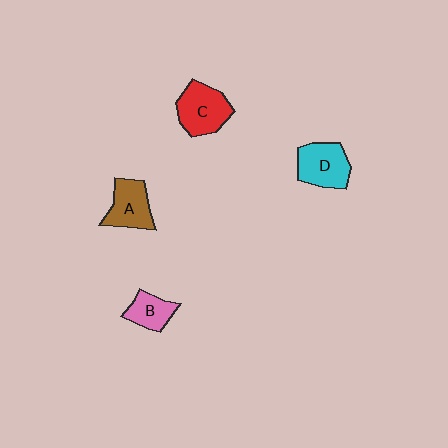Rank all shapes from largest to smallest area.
From largest to smallest: C (red), D (cyan), A (brown), B (pink).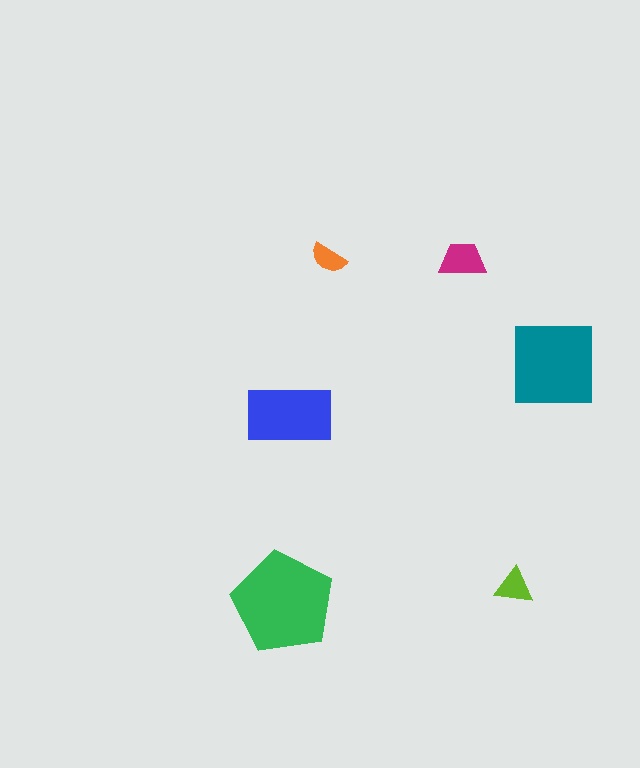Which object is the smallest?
The orange semicircle.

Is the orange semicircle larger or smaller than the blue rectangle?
Smaller.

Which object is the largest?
The green pentagon.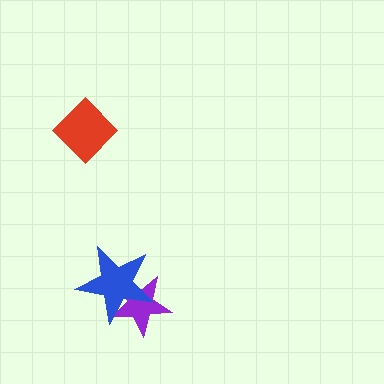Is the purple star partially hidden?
Yes, it is partially covered by another shape.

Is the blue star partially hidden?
No, no other shape covers it.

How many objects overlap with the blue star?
1 object overlaps with the blue star.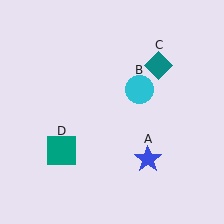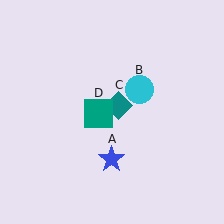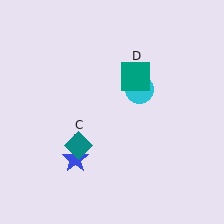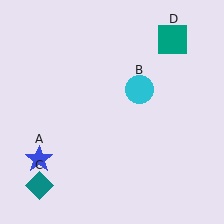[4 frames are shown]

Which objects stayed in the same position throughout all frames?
Cyan circle (object B) remained stationary.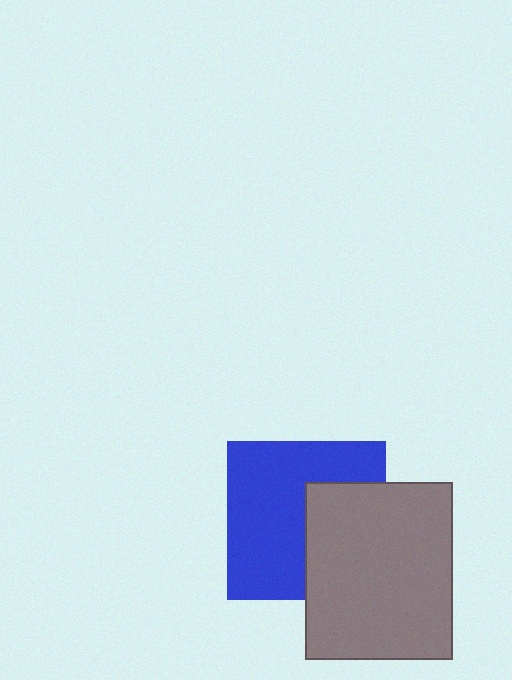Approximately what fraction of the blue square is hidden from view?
Roughly 38% of the blue square is hidden behind the gray rectangle.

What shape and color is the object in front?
The object in front is a gray rectangle.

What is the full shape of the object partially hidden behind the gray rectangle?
The partially hidden object is a blue square.